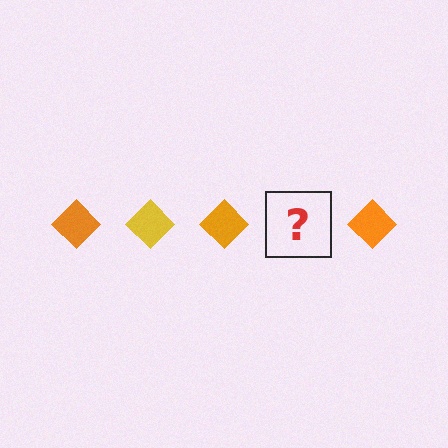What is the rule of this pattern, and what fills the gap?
The rule is that the pattern cycles through orange, yellow diamonds. The gap should be filled with a yellow diamond.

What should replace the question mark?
The question mark should be replaced with a yellow diamond.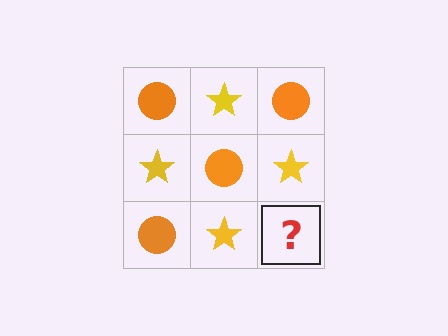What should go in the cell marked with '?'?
The missing cell should contain an orange circle.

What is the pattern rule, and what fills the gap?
The rule is that it alternates orange circle and yellow star in a checkerboard pattern. The gap should be filled with an orange circle.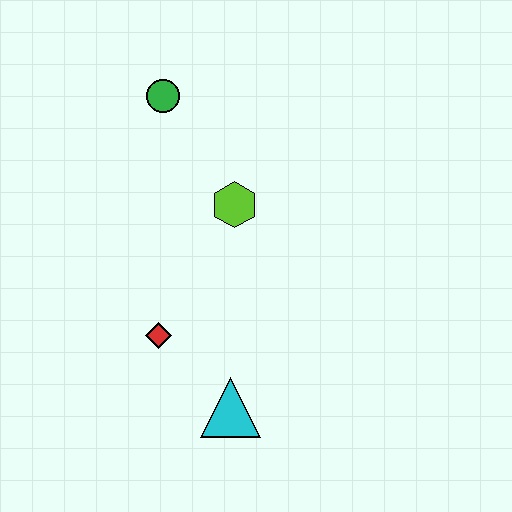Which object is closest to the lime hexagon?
The green circle is closest to the lime hexagon.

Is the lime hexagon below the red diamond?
No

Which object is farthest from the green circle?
The cyan triangle is farthest from the green circle.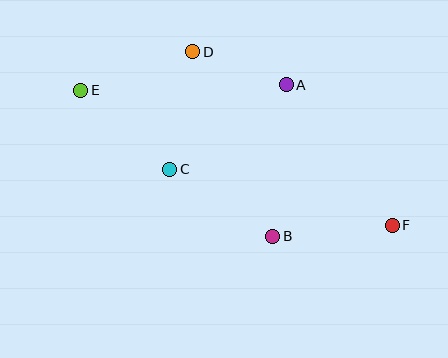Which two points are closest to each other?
Points A and D are closest to each other.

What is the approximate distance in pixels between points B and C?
The distance between B and C is approximately 123 pixels.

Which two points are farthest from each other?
Points E and F are farthest from each other.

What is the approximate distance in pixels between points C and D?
The distance between C and D is approximately 120 pixels.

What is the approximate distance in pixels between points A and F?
The distance between A and F is approximately 176 pixels.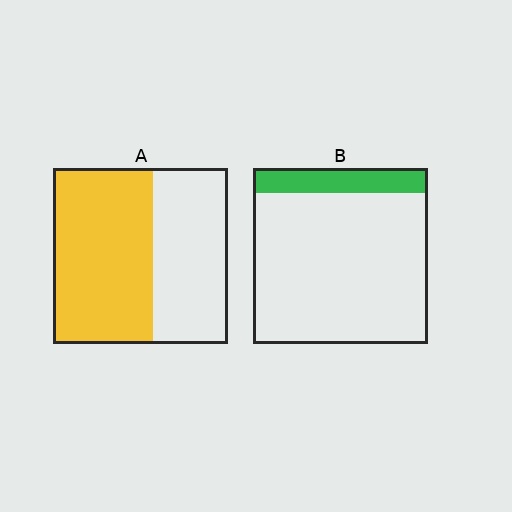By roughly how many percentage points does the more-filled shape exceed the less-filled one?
By roughly 45 percentage points (A over B).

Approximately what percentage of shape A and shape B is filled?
A is approximately 55% and B is approximately 15%.